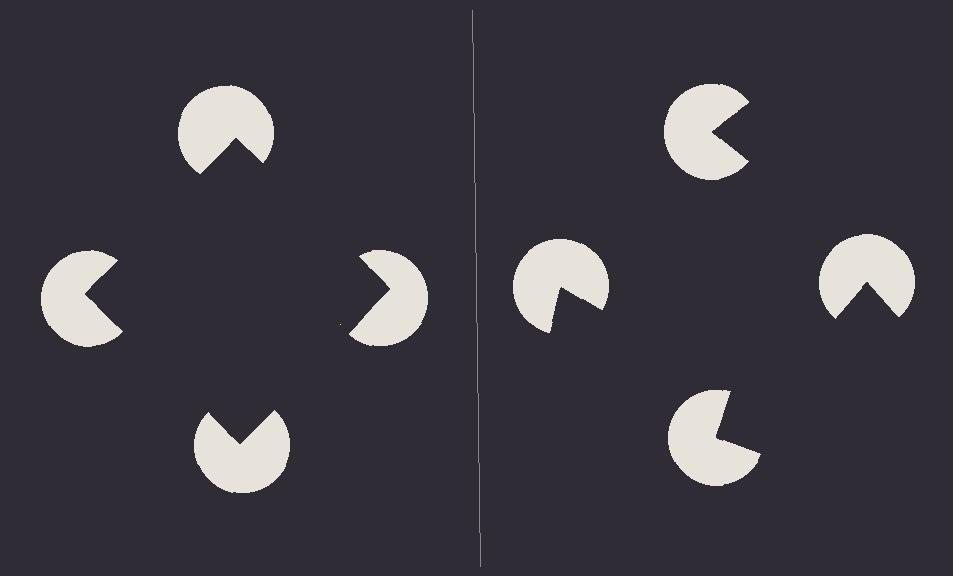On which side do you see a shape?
An illusory square appears on the left side. On the right side the wedge cuts are rotated, so no coherent shape forms.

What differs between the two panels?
The pac-man discs are positioned identically on both sides; only the wedge orientations differ. On the left they align to a square; on the right they are misaligned.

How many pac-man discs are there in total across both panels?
8 — 4 on each side.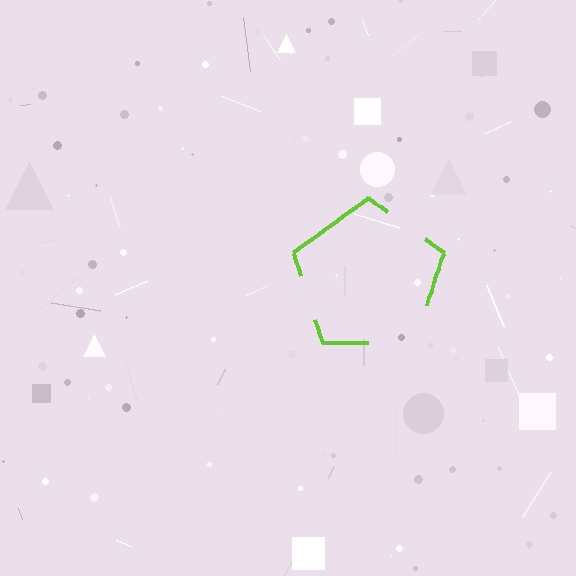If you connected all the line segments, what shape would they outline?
They would outline a pentagon.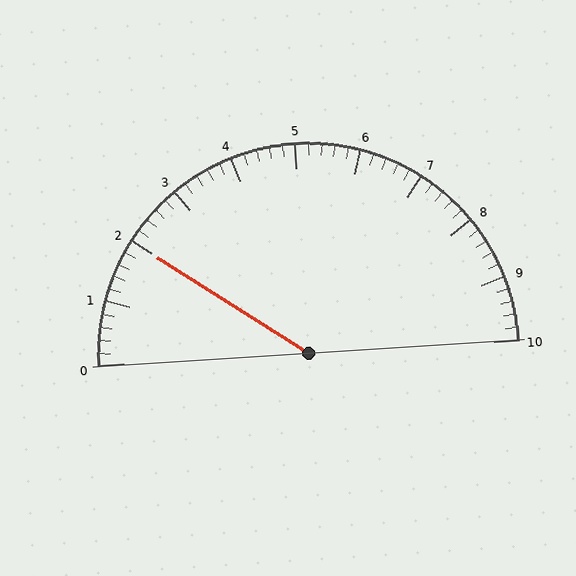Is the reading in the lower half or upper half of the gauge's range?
The reading is in the lower half of the range (0 to 10).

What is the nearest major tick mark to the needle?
The nearest major tick mark is 2.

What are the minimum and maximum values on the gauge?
The gauge ranges from 0 to 10.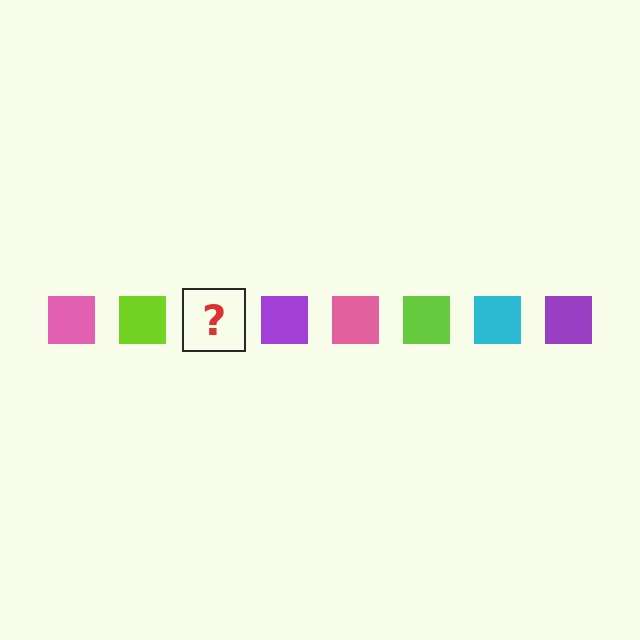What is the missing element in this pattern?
The missing element is a cyan square.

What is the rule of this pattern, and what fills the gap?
The rule is that the pattern cycles through pink, lime, cyan, purple squares. The gap should be filled with a cyan square.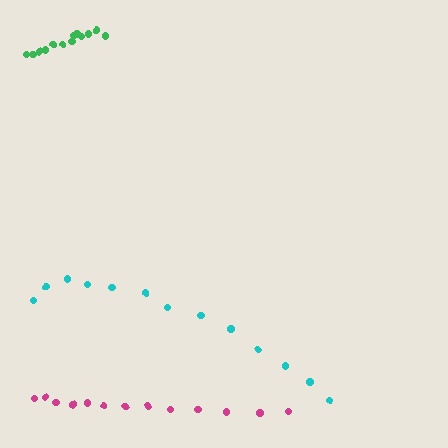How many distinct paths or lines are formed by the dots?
There are 3 distinct paths.